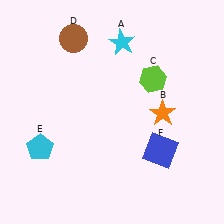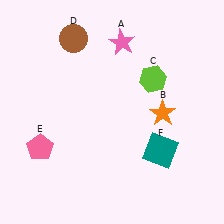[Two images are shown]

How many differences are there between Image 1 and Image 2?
There are 3 differences between the two images.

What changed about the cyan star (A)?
In Image 1, A is cyan. In Image 2, it changed to pink.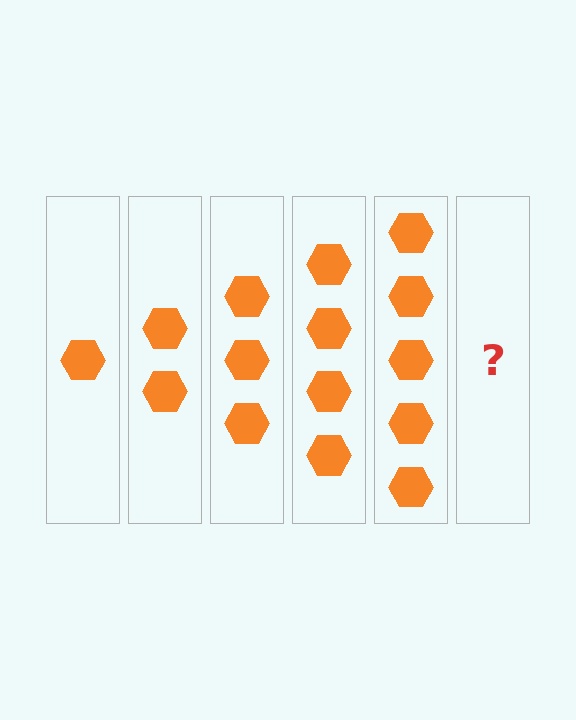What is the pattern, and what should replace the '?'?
The pattern is that each step adds one more hexagon. The '?' should be 6 hexagons.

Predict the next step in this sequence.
The next step is 6 hexagons.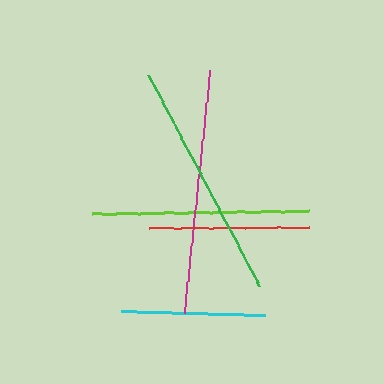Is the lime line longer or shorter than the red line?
The lime line is longer than the red line.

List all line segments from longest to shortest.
From longest to shortest: magenta, green, lime, red, cyan.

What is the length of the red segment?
The red segment is approximately 160 pixels long.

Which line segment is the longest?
The magenta line is the longest at approximately 243 pixels.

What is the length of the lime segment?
The lime segment is approximately 217 pixels long.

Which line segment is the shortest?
The cyan line is the shortest at approximately 144 pixels.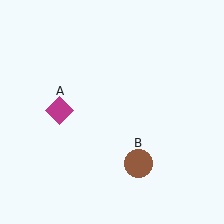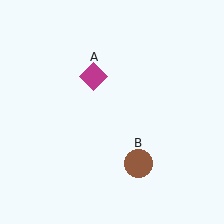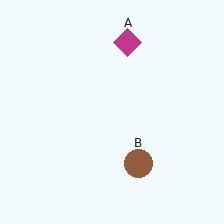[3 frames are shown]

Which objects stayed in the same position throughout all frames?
Brown circle (object B) remained stationary.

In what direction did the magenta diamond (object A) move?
The magenta diamond (object A) moved up and to the right.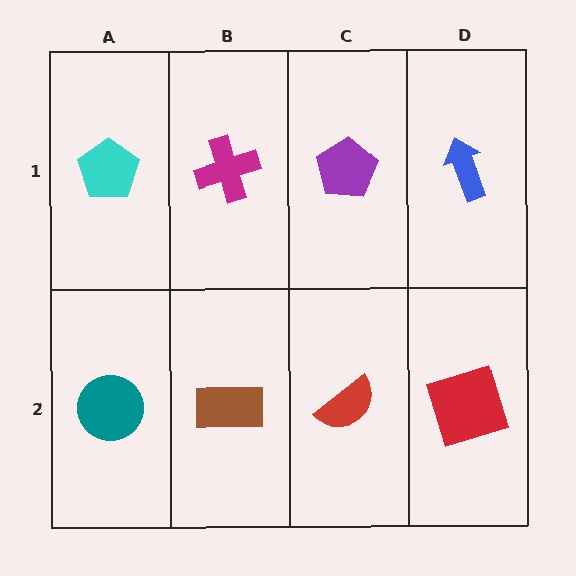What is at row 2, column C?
A red semicircle.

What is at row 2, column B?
A brown rectangle.